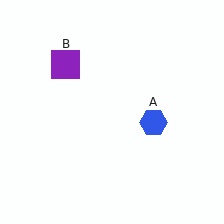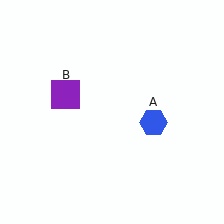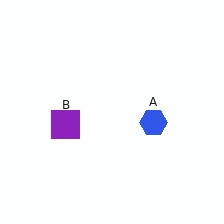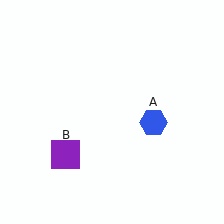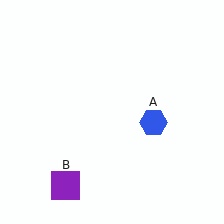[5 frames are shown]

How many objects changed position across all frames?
1 object changed position: purple square (object B).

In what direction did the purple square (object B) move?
The purple square (object B) moved down.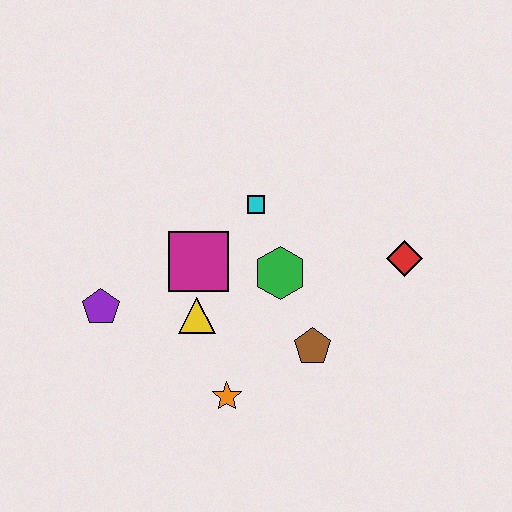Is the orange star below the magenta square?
Yes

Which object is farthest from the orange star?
The red diamond is farthest from the orange star.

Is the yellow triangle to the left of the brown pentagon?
Yes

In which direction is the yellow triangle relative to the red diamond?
The yellow triangle is to the left of the red diamond.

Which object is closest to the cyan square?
The green hexagon is closest to the cyan square.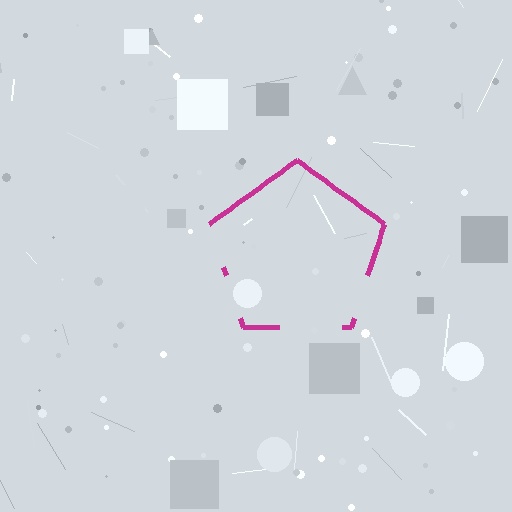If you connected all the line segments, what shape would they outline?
They would outline a pentagon.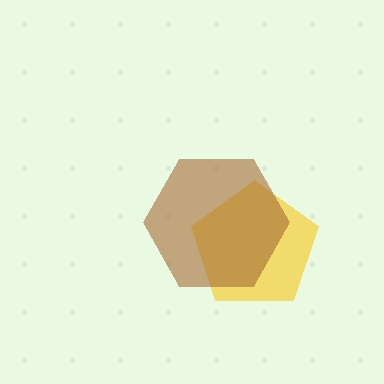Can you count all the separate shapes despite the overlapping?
Yes, there are 2 separate shapes.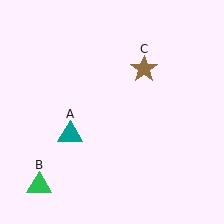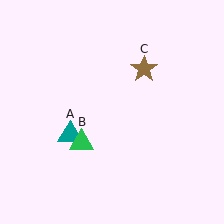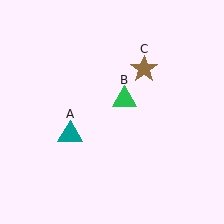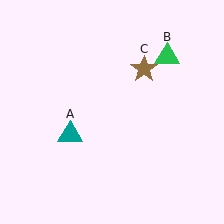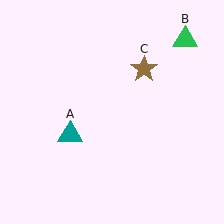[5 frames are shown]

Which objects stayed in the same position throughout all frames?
Teal triangle (object A) and brown star (object C) remained stationary.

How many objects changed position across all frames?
1 object changed position: green triangle (object B).